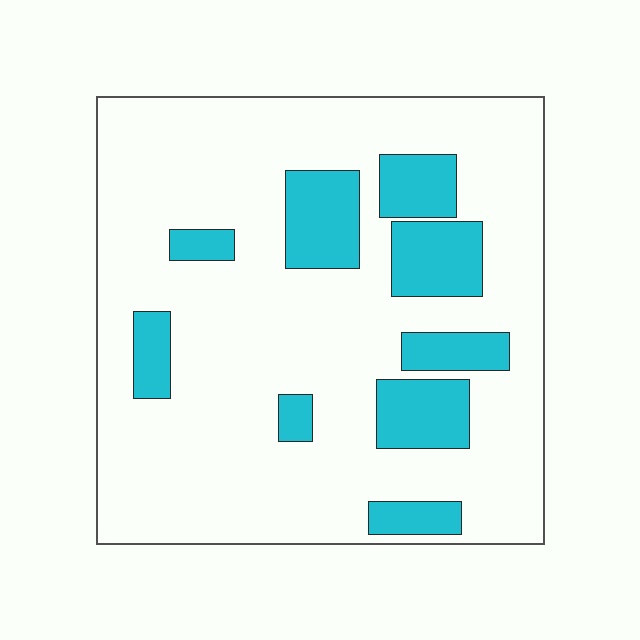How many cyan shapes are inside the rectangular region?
9.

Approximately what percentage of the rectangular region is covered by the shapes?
Approximately 20%.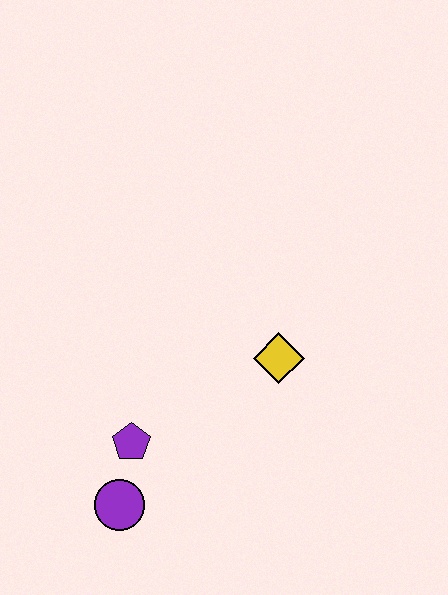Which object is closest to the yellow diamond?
The purple pentagon is closest to the yellow diamond.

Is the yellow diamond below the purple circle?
No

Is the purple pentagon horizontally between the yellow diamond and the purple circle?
Yes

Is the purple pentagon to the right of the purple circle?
Yes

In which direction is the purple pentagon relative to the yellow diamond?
The purple pentagon is to the left of the yellow diamond.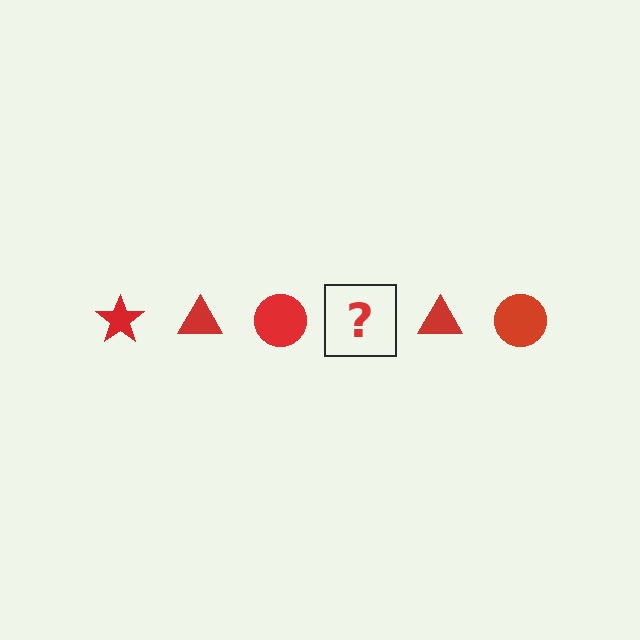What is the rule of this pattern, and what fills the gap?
The rule is that the pattern cycles through star, triangle, circle shapes in red. The gap should be filled with a red star.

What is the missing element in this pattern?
The missing element is a red star.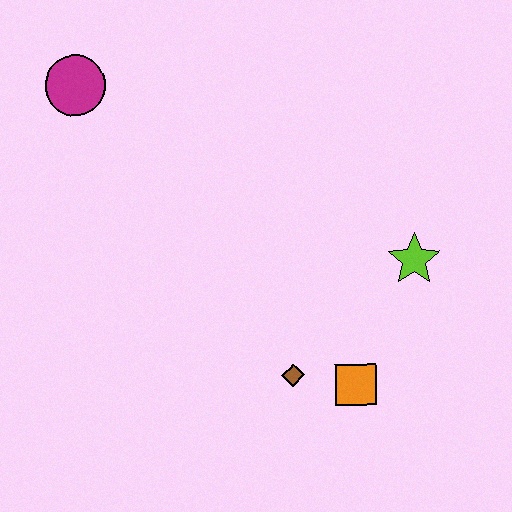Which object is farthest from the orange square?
The magenta circle is farthest from the orange square.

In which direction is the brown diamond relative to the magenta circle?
The brown diamond is below the magenta circle.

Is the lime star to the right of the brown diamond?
Yes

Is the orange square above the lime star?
No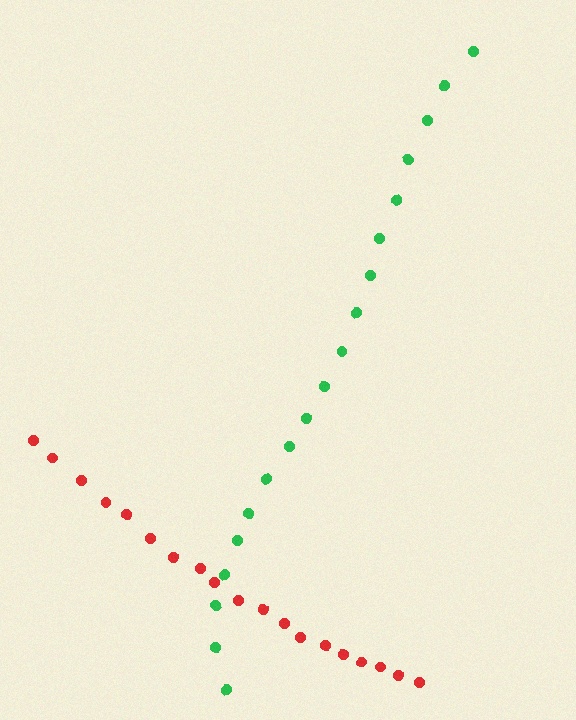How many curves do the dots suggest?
There are 2 distinct paths.